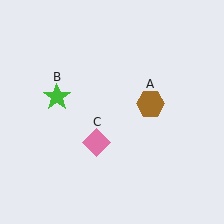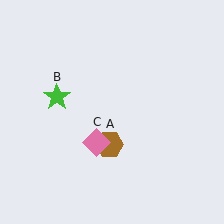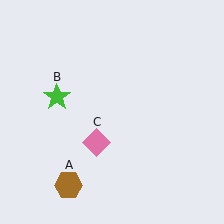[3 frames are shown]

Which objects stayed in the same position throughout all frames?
Green star (object B) and pink diamond (object C) remained stationary.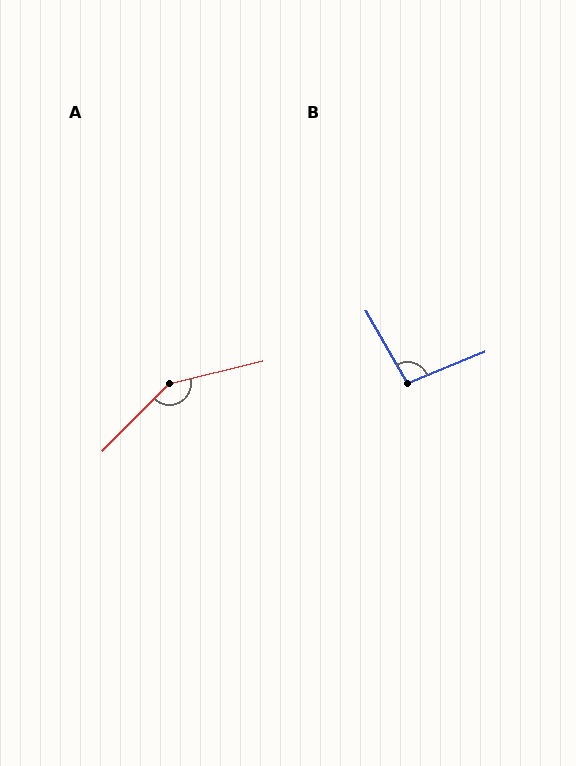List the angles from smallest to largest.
B (98°), A (148°).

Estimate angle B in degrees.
Approximately 98 degrees.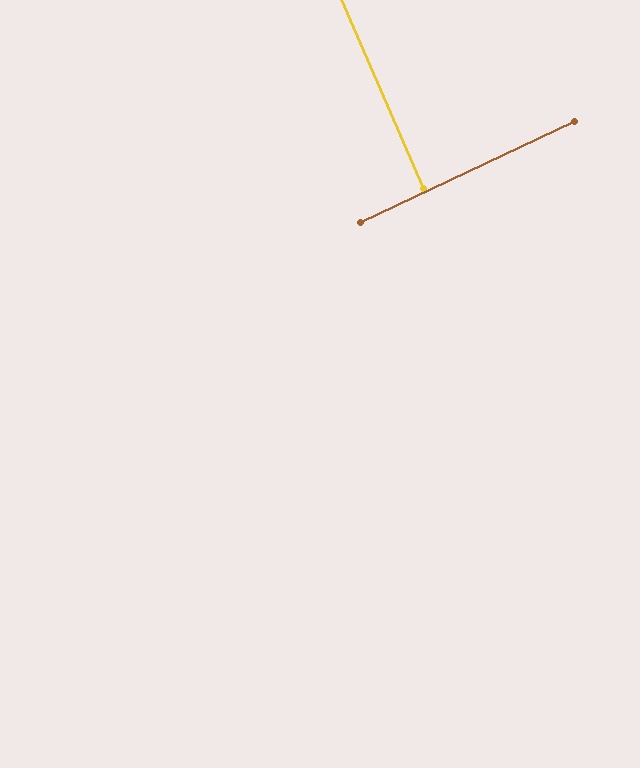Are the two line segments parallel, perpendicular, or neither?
Perpendicular — they meet at approximately 88°.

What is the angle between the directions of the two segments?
Approximately 88 degrees.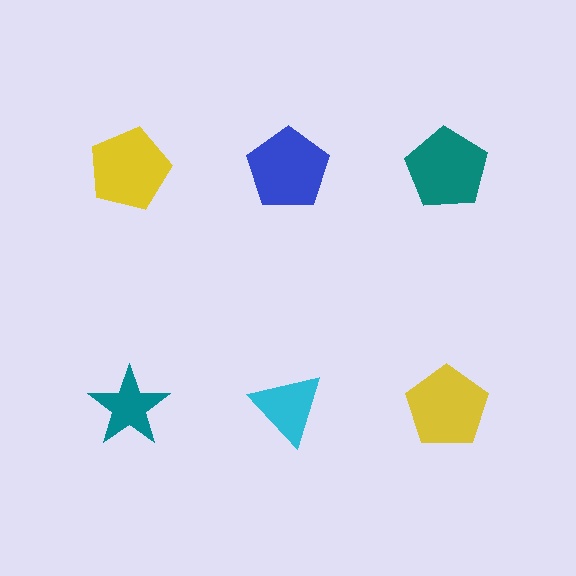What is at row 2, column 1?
A teal star.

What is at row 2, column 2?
A cyan triangle.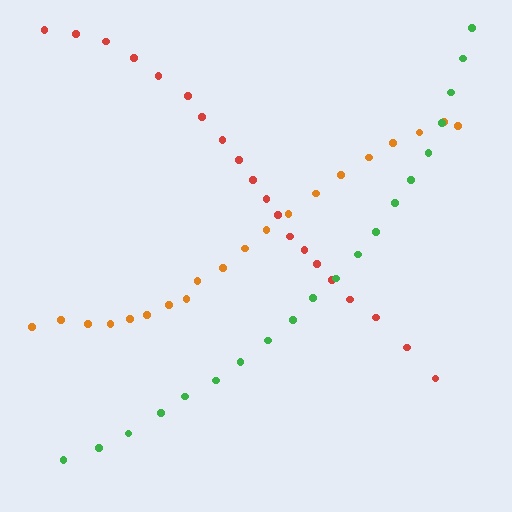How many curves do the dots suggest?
There are 3 distinct paths.